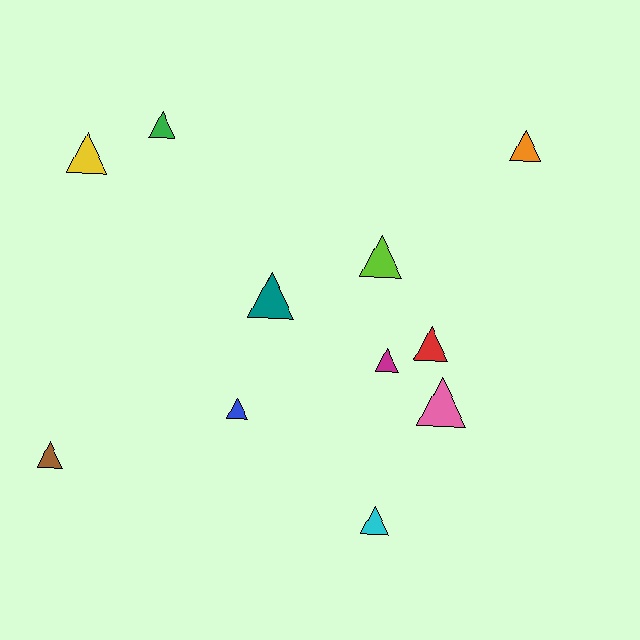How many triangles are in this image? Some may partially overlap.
There are 11 triangles.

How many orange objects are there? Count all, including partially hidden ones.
There is 1 orange object.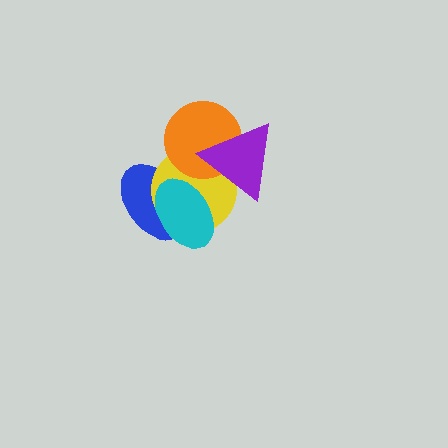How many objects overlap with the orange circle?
2 objects overlap with the orange circle.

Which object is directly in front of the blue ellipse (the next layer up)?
The yellow circle is directly in front of the blue ellipse.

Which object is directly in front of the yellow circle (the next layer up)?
The cyan ellipse is directly in front of the yellow circle.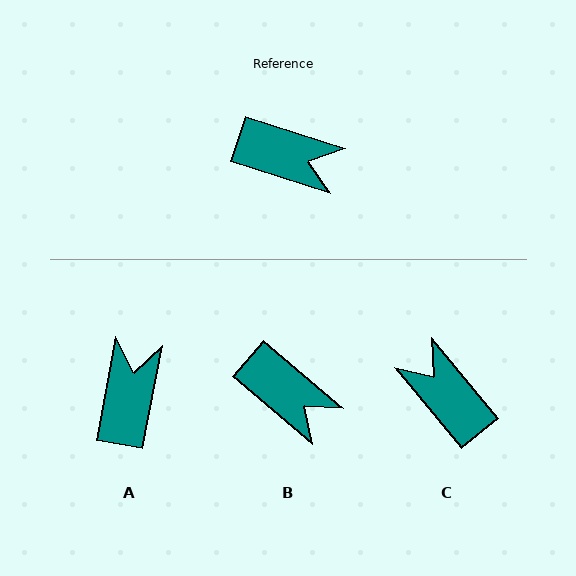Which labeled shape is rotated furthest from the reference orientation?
C, about 147 degrees away.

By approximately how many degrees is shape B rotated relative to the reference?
Approximately 22 degrees clockwise.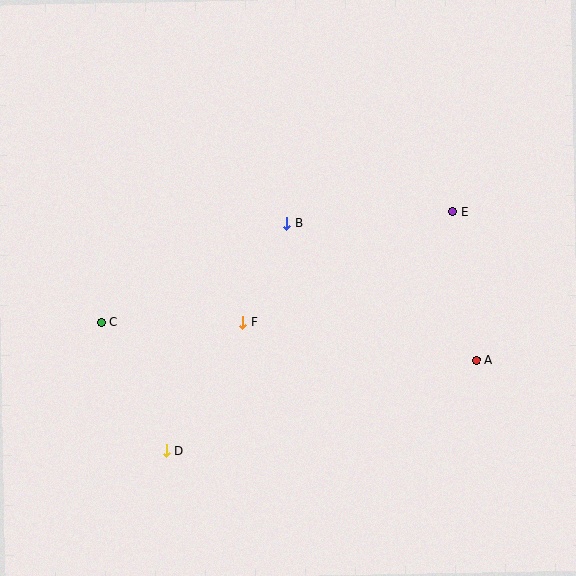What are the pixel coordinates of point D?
Point D is at (166, 451).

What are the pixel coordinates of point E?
Point E is at (452, 212).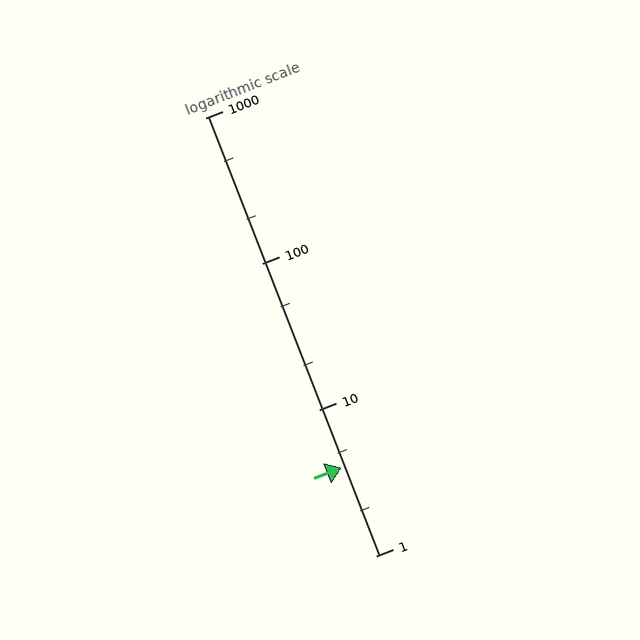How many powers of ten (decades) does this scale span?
The scale spans 3 decades, from 1 to 1000.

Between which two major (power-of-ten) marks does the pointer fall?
The pointer is between 1 and 10.